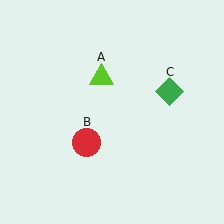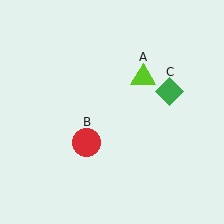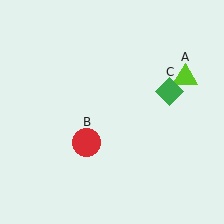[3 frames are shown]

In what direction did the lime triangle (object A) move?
The lime triangle (object A) moved right.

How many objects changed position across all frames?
1 object changed position: lime triangle (object A).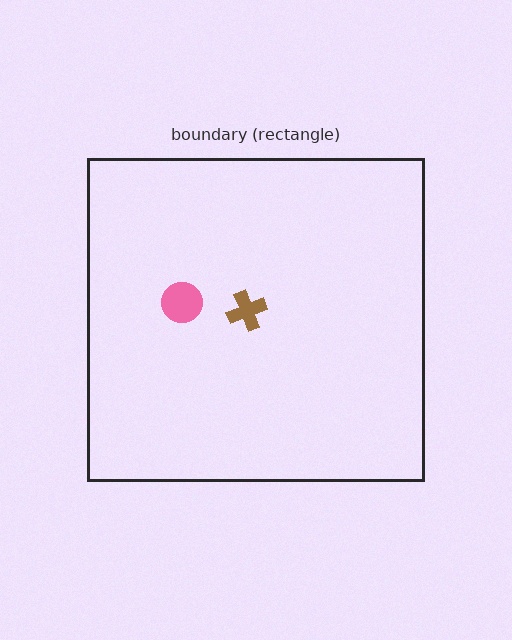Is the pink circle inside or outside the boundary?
Inside.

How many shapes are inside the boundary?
2 inside, 0 outside.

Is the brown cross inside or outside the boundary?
Inside.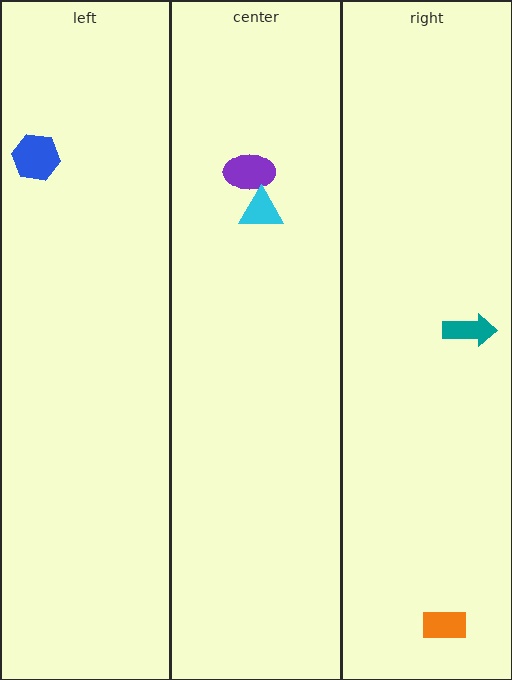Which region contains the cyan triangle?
The center region.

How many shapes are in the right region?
2.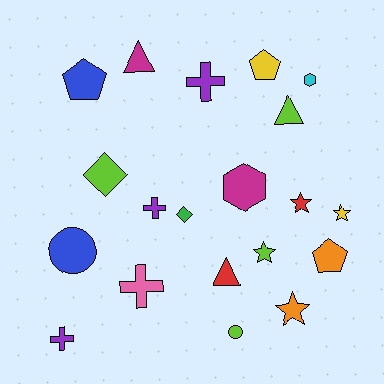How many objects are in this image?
There are 20 objects.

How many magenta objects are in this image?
There are 2 magenta objects.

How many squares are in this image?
There are no squares.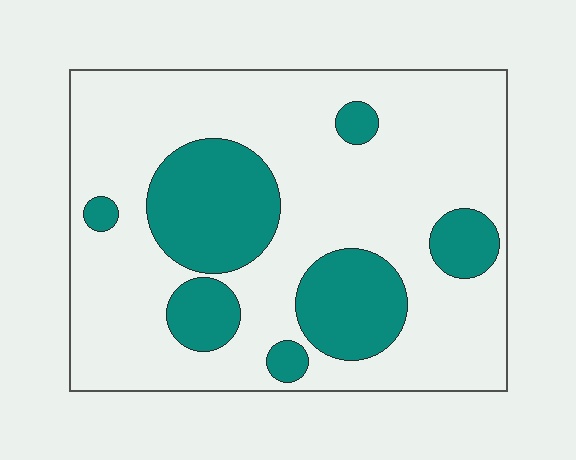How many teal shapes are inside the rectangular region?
7.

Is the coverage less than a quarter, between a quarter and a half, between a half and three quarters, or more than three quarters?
Between a quarter and a half.